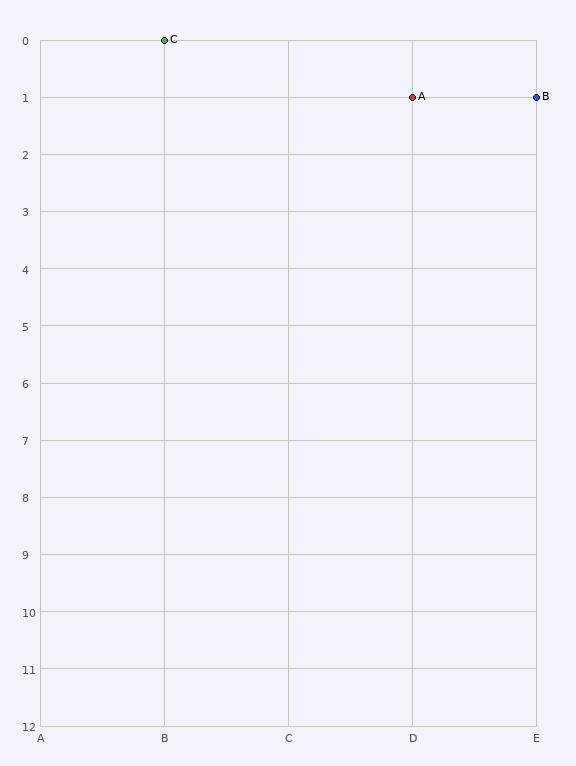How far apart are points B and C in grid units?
Points B and C are 3 columns and 1 row apart (about 3.2 grid units diagonally).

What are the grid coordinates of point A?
Point A is at grid coordinates (D, 1).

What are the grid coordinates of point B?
Point B is at grid coordinates (E, 1).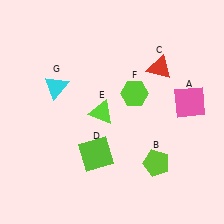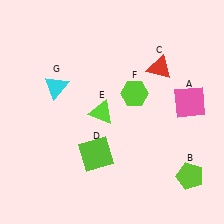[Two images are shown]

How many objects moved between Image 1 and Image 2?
1 object moved between the two images.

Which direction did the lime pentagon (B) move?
The lime pentagon (B) moved right.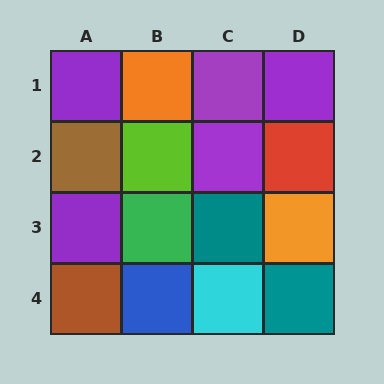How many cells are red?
1 cell is red.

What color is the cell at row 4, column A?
Brown.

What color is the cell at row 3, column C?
Teal.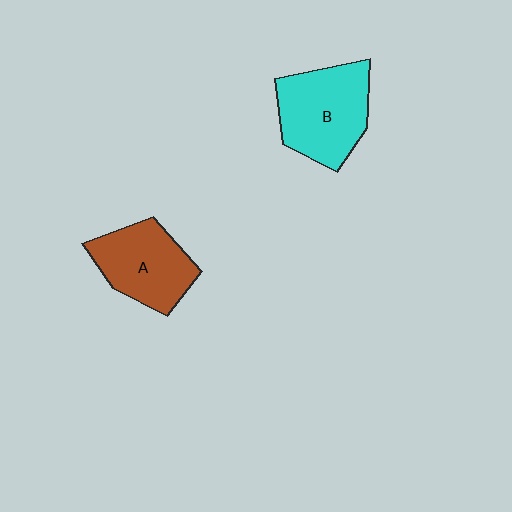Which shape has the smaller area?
Shape A (brown).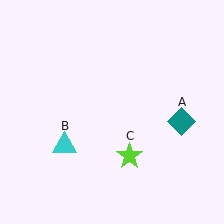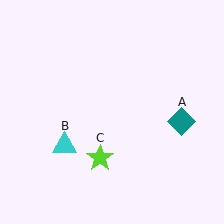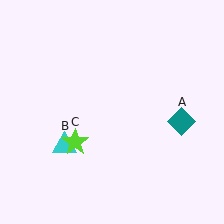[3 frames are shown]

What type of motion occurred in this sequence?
The lime star (object C) rotated clockwise around the center of the scene.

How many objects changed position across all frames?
1 object changed position: lime star (object C).